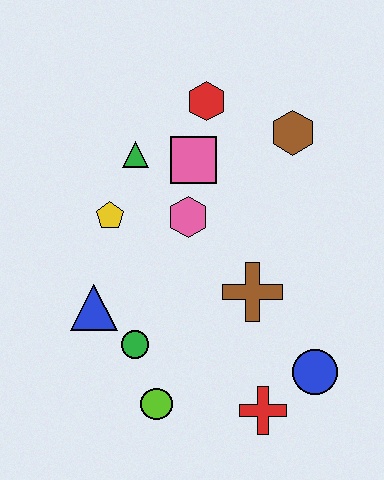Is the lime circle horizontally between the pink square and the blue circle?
No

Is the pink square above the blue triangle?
Yes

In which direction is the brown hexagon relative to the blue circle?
The brown hexagon is above the blue circle.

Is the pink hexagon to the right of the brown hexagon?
No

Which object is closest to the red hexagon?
The pink square is closest to the red hexagon.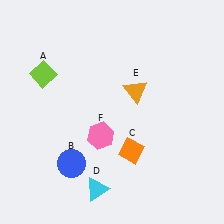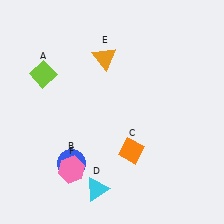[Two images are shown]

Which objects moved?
The objects that moved are: the orange triangle (E), the pink hexagon (F).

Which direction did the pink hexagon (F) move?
The pink hexagon (F) moved down.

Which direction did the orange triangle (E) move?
The orange triangle (E) moved up.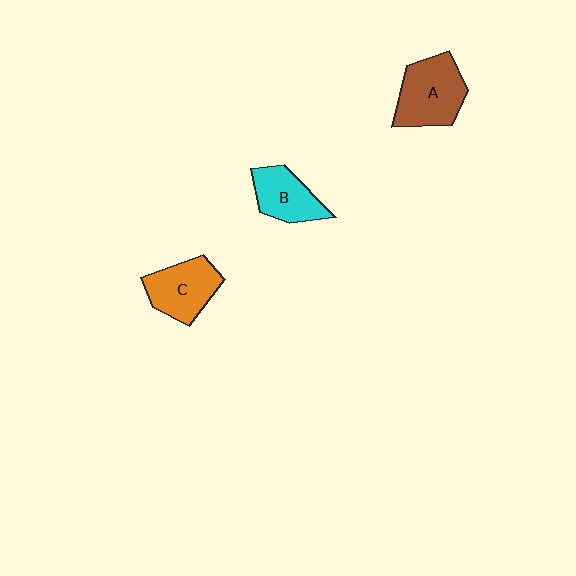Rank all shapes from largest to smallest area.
From largest to smallest: A (brown), C (orange), B (cyan).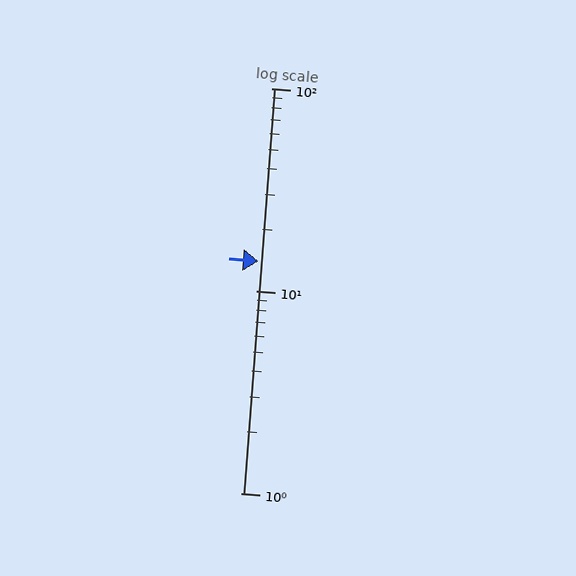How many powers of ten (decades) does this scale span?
The scale spans 2 decades, from 1 to 100.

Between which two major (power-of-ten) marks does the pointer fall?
The pointer is between 10 and 100.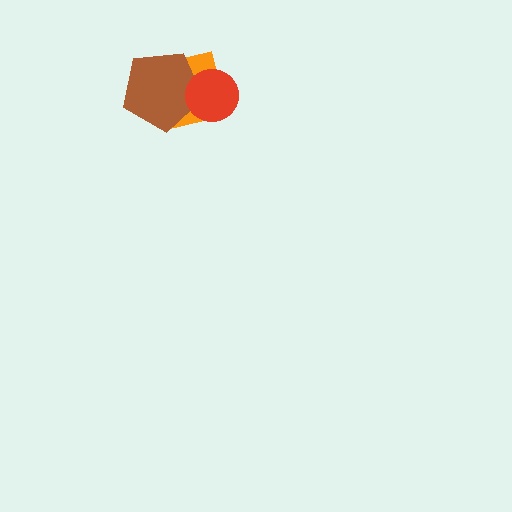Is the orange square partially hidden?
Yes, it is partially covered by another shape.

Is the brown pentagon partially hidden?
Yes, it is partially covered by another shape.